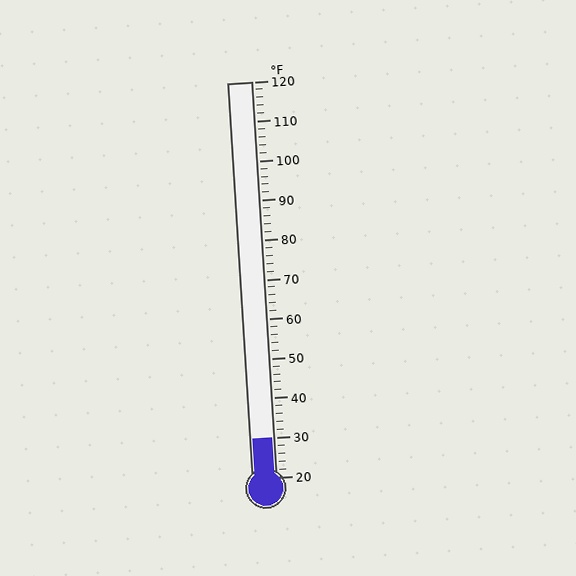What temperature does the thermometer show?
The thermometer shows approximately 30°F.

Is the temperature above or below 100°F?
The temperature is below 100°F.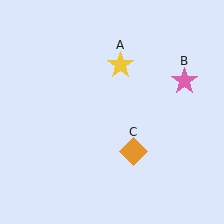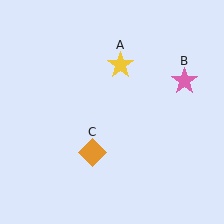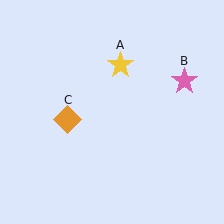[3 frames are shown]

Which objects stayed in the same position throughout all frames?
Yellow star (object A) and pink star (object B) remained stationary.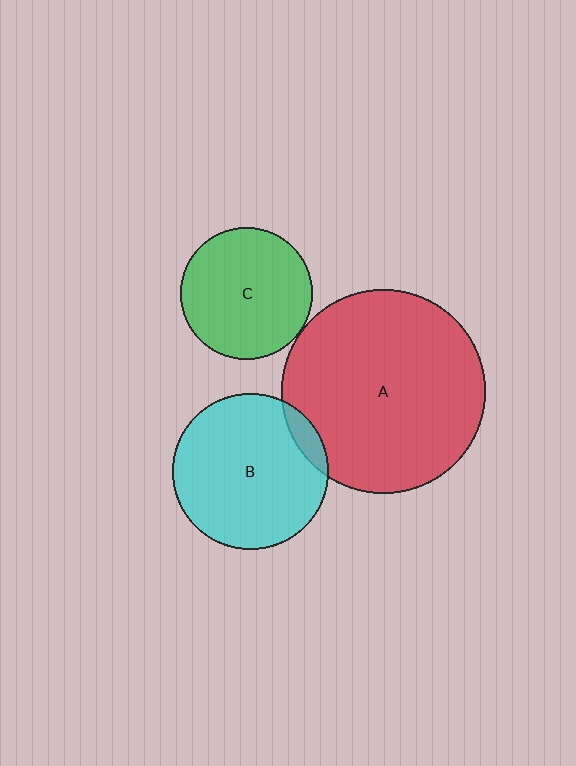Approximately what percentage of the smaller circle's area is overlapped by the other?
Approximately 10%.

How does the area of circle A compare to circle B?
Approximately 1.7 times.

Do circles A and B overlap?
Yes.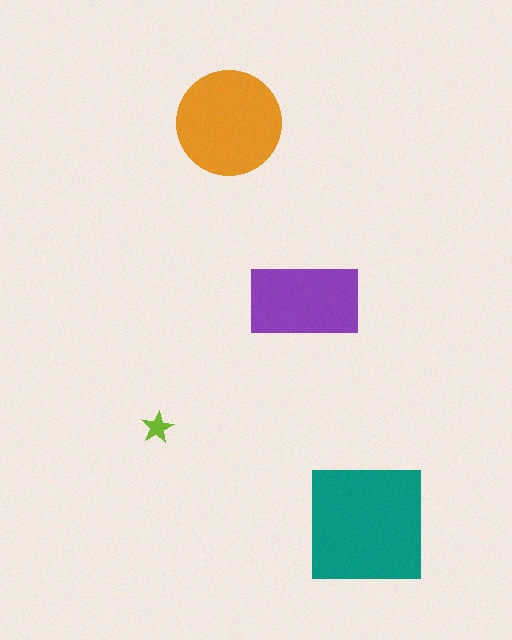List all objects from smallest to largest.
The lime star, the purple rectangle, the orange circle, the teal square.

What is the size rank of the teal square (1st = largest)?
1st.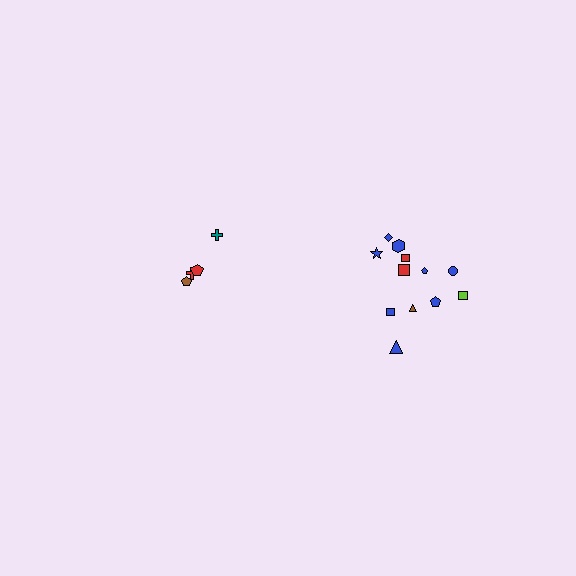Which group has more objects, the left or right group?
The right group.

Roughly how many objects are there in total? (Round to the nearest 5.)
Roughly 15 objects in total.